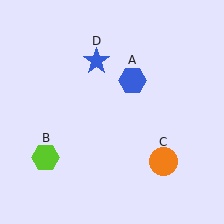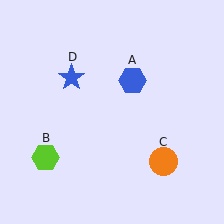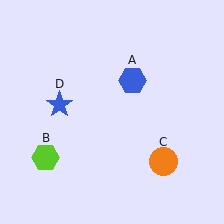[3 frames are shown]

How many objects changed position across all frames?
1 object changed position: blue star (object D).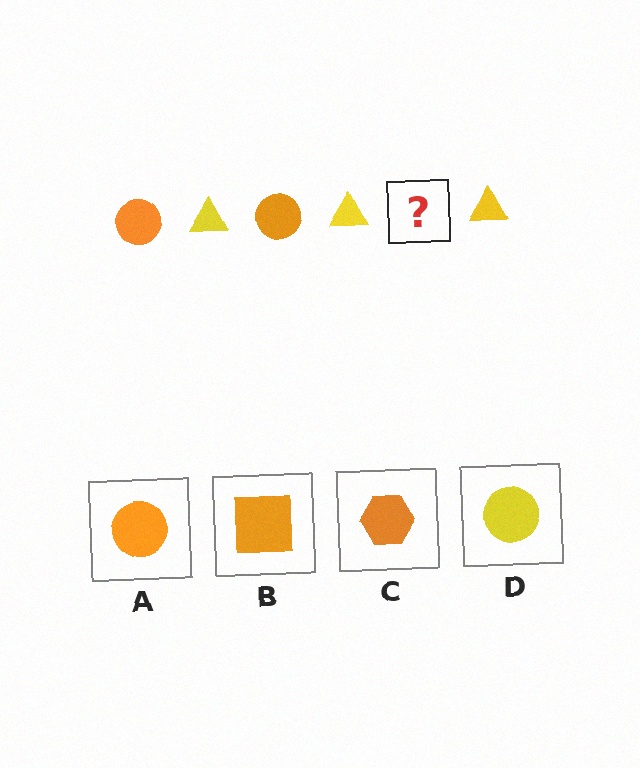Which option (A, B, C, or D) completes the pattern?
A.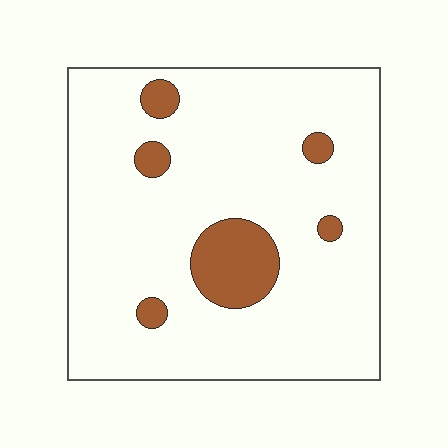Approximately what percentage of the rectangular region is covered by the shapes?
Approximately 10%.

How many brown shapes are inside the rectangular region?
6.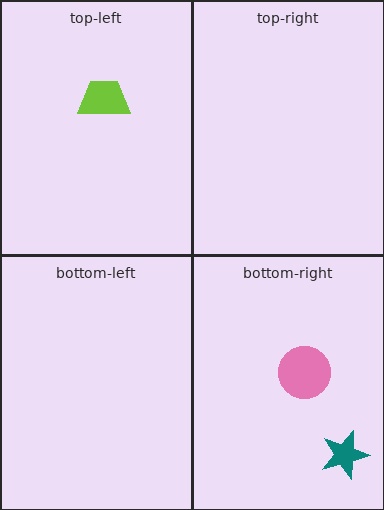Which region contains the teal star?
The bottom-right region.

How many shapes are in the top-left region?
1.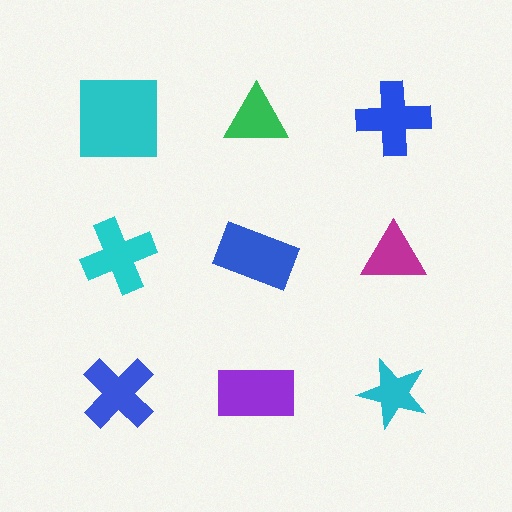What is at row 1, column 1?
A cyan square.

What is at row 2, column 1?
A cyan cross.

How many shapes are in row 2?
3 shapes.